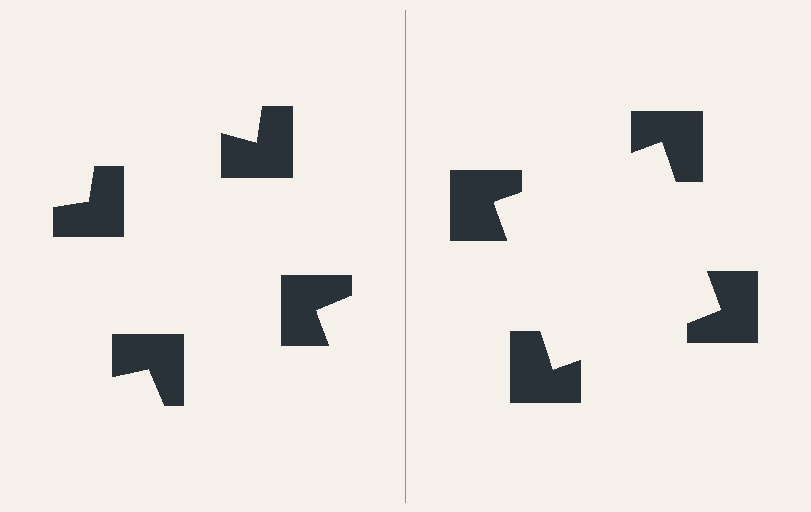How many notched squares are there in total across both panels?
8 — 4 on each side.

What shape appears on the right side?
An illusory square.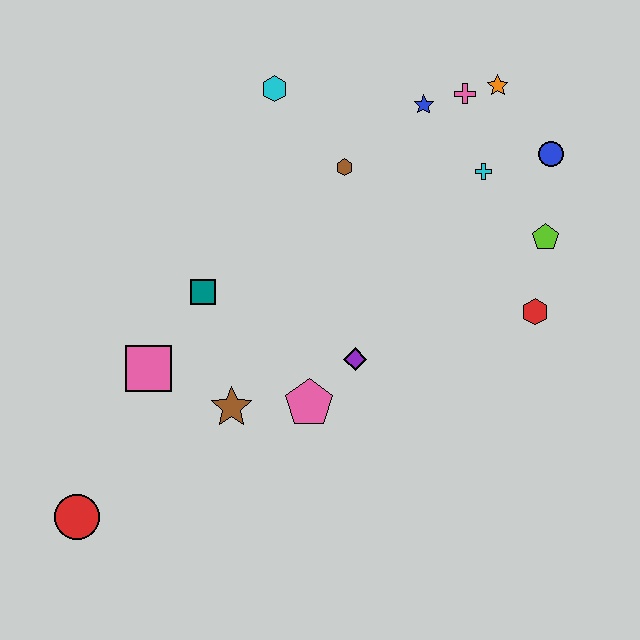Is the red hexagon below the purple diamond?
No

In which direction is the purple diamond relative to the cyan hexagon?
The purple diamond is below the cyan hexagon.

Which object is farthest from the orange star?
The red circle is farthest from the orange star.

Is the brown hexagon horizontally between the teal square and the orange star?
Yes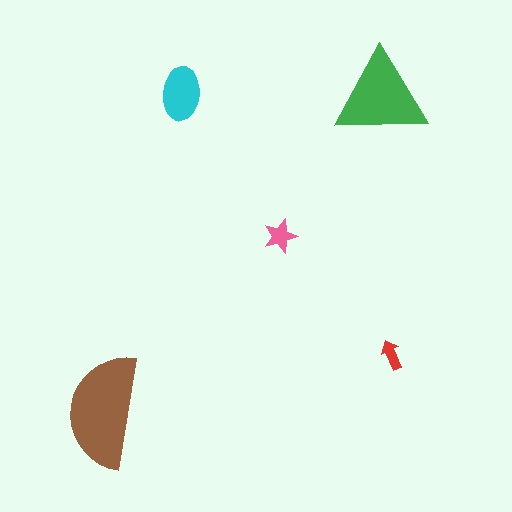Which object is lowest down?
The brown semicircle is bottommost.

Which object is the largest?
The brown semicircle.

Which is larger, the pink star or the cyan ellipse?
The cyan ellipse.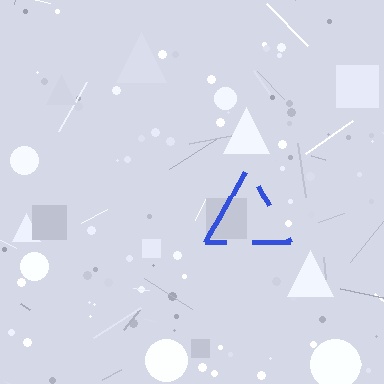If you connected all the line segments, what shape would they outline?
They would outline a triangle.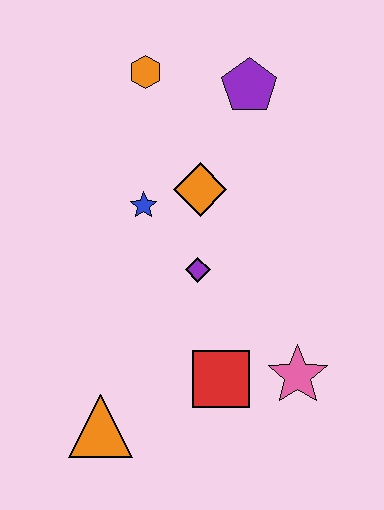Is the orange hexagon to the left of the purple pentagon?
Yes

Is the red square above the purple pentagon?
No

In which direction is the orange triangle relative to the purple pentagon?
The orange triangle is below the purple pentagon.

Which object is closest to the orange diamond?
The blue star is closest to the orange diamond.